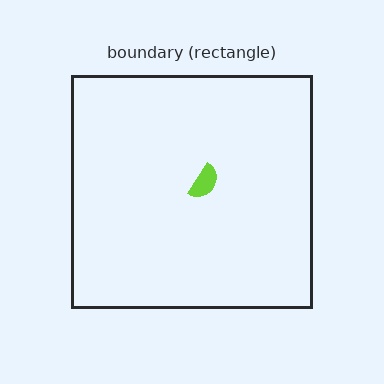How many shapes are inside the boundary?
1 inside, 0 outside.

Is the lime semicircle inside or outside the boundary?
Inside.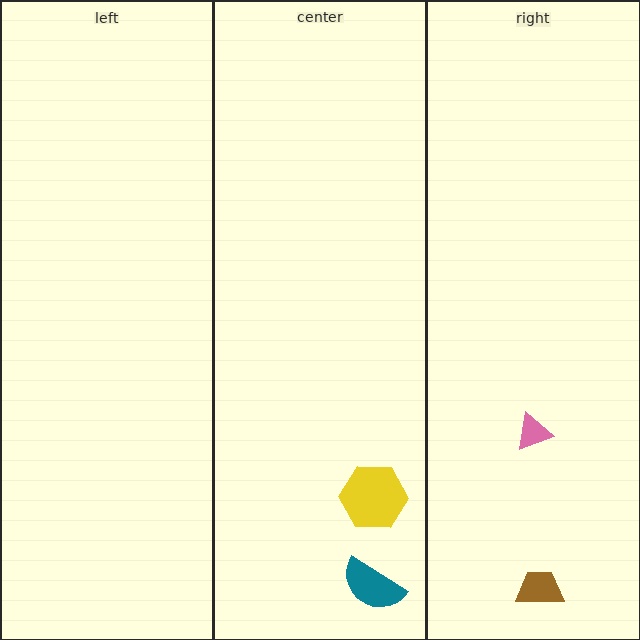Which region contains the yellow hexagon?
The center region.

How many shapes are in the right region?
2.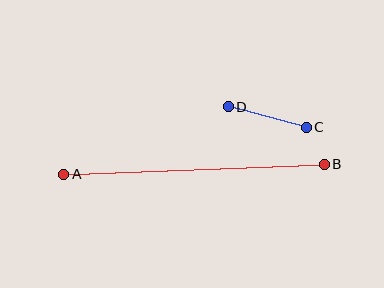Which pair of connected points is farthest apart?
Points A and B are farthest apart.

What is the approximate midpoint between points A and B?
The midpoint is at approximately (194, 169) pixels.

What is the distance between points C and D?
The distance is approximately 81 pixels.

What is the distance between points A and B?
The distance is approximately 260 pixels.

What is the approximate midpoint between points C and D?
The midpoint is at approximately (267, 117) pixels.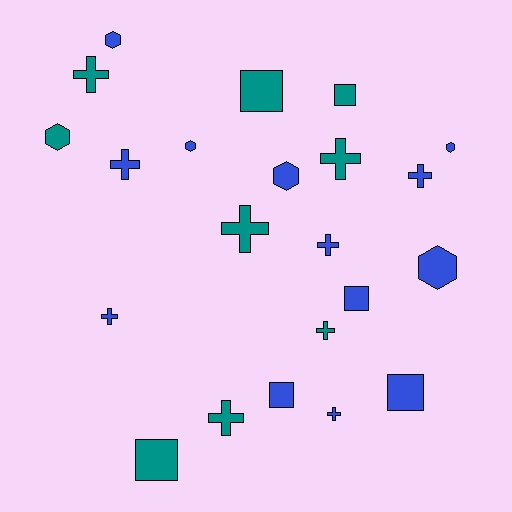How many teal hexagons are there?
There is 1 teal hexagon.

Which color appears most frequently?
Blue, with 13 objects.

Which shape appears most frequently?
Cross, with 10 objects.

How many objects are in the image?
There are 22 objects.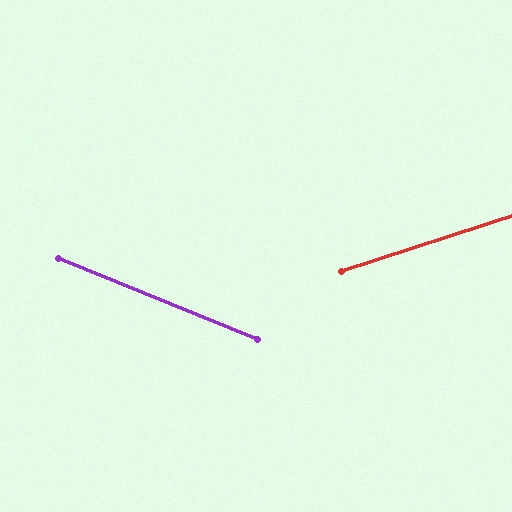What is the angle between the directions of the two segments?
Approximately 40 degrees.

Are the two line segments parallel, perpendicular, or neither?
Neither parallel nor perpendicular — they differ by about 40°.